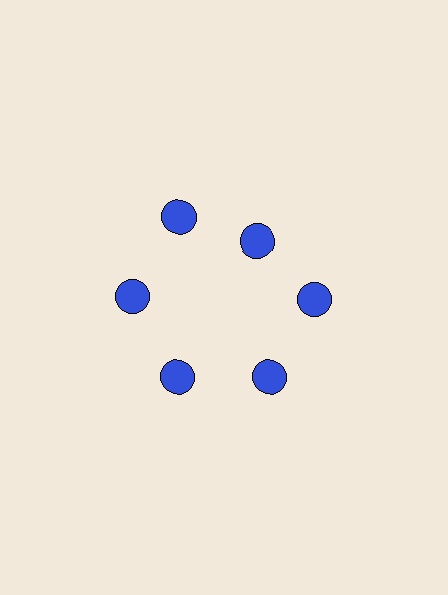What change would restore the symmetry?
The symmetry would be restored by moving it outward, back onto the ring so that all 6 circles sit at equal angles and equal distance from the center.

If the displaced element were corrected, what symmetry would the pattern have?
It would have 6-fold rotational symmetry — the pattern would map onto itself every 60 degrees.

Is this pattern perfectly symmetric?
No. The 6 blue circles are arranged in a ring, but one element near the 1 o'clock position is pulled inward toward the center, breaking the 6-fold rotational symmetry.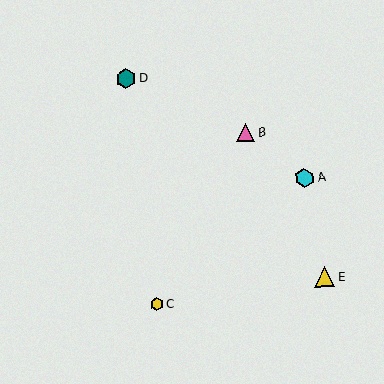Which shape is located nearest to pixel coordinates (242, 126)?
The pink triangle (labeled B) at (246, 133) is nearest to that location.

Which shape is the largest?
The teal hexagon (labeled D) is the largest.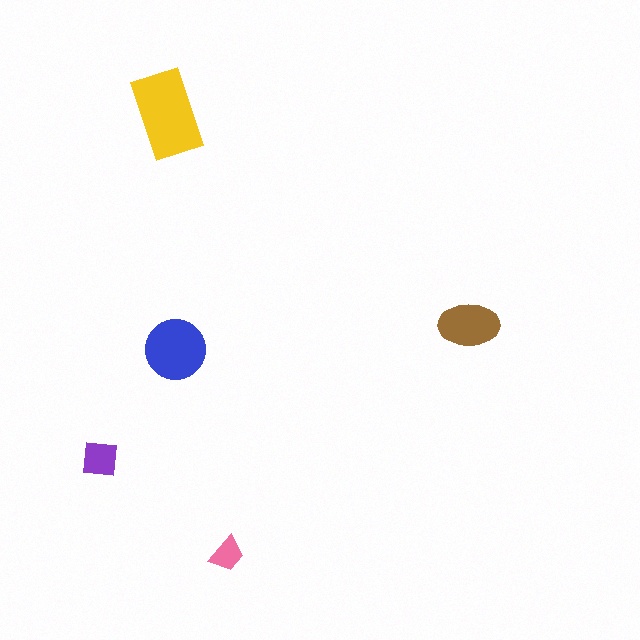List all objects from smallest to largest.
The pink trapezoid, the purple square, the brown ellipse, the blue circle, the yellow rectangle.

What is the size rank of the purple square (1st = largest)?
4th.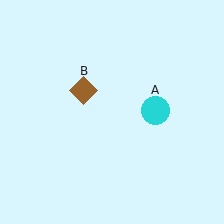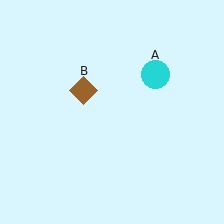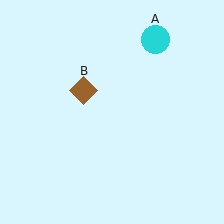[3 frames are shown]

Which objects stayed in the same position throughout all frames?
Brown diamond (object B) remained stationary.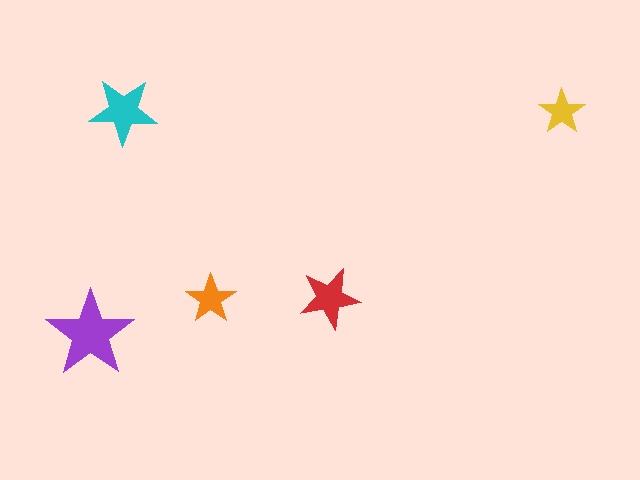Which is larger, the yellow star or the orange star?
The orange one.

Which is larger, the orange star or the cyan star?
The cyan one.